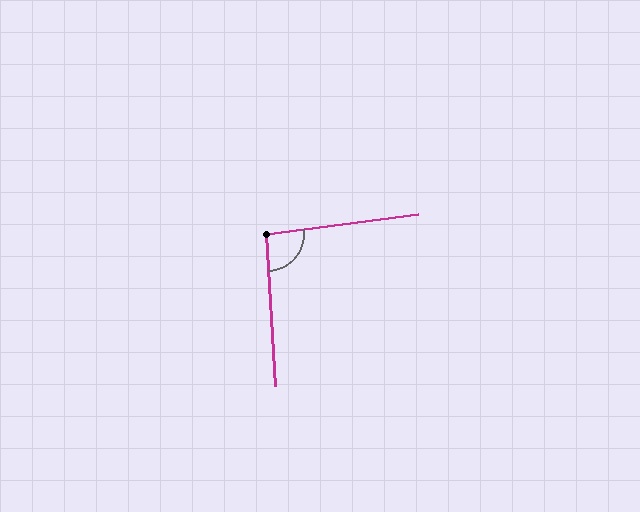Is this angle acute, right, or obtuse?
It is approximately a right angle.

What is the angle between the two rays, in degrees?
Approximately 94 degrees.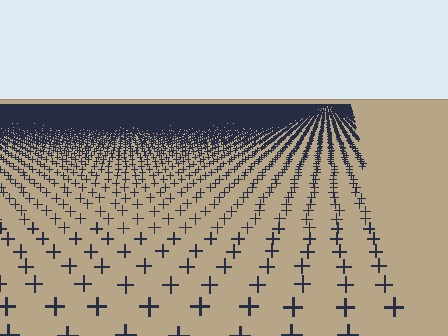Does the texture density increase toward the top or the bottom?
Density increases toward the top.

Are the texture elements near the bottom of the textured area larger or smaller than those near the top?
Larger. Near the bottom, elements are closer to the viewer and appear at a bigger on-screen size.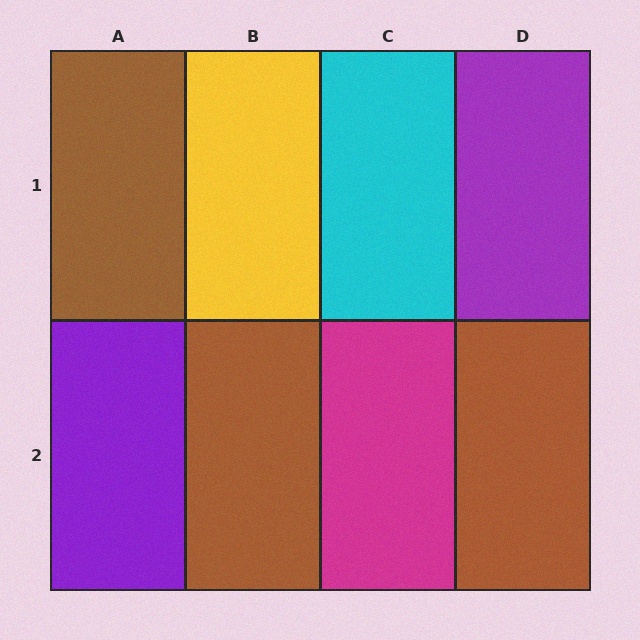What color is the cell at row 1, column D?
Purple.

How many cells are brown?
3 cells are brown.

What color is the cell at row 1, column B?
Yellow.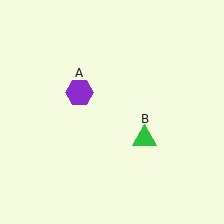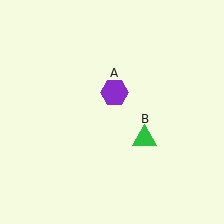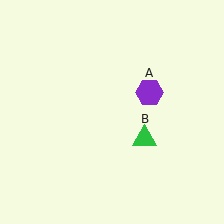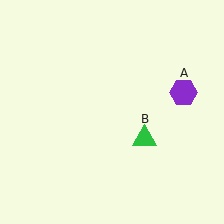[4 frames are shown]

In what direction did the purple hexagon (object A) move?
The purple hexagon (object A) moved right.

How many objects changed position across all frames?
1 object changed position: purple hexagon (object A).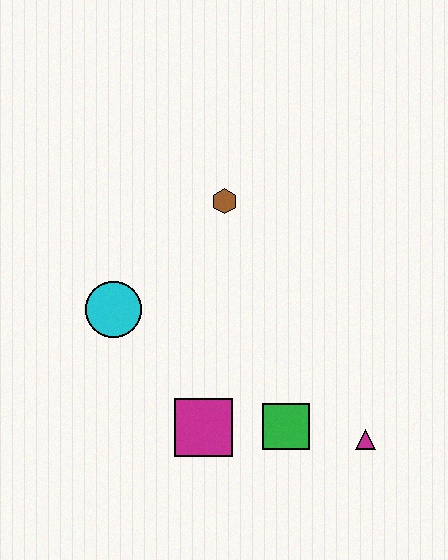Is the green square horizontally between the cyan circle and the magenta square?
No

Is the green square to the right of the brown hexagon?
Yes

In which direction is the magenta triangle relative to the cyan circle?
The magenta triangle is to the right of the cyan circle.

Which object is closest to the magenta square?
The green square is closest to the magenta square.